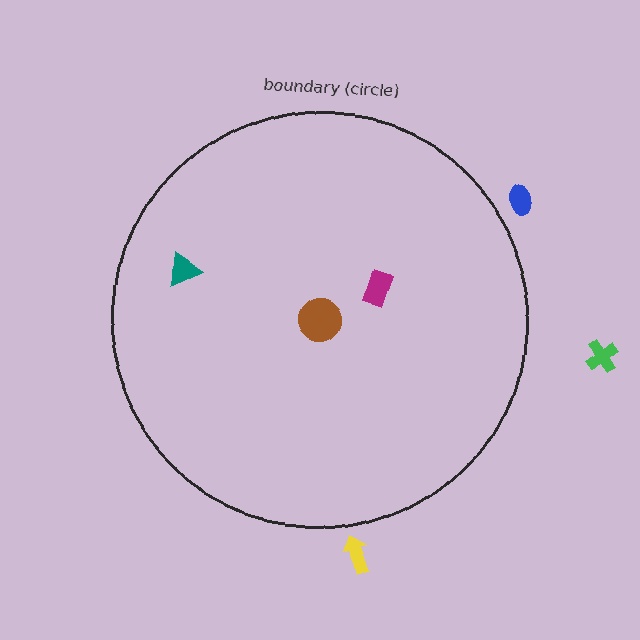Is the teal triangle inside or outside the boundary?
Inside.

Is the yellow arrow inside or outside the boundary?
Outside.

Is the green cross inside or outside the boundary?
Outside.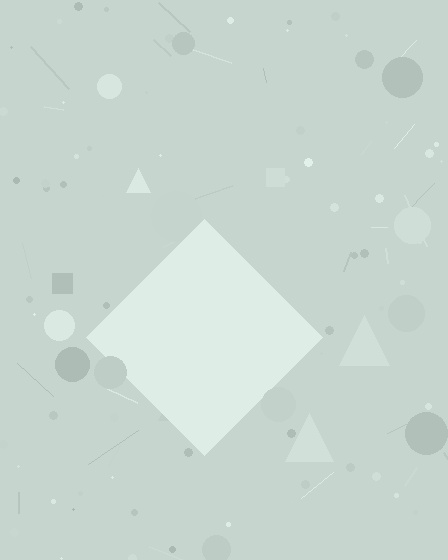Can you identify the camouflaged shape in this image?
The camouflaged shape is a diamond.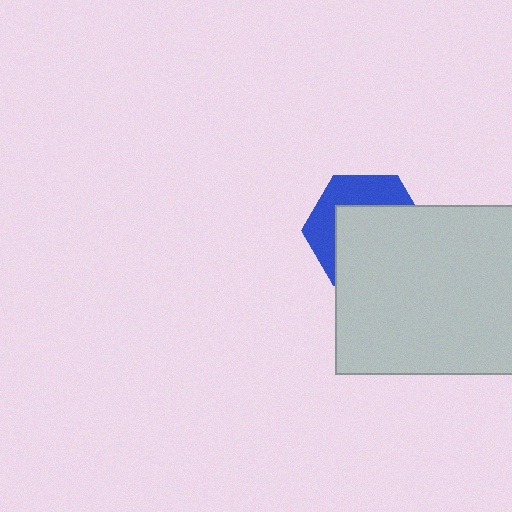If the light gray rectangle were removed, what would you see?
You would see the complete blue hexagon.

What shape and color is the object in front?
The object in front is a light gray rectangle.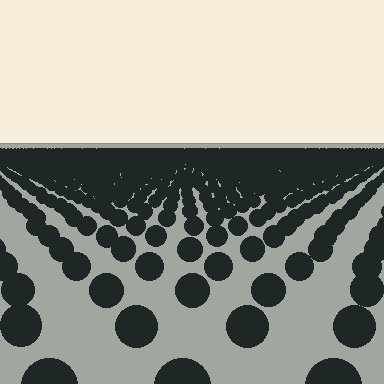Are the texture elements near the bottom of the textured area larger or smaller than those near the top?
Larger. Near the bottom, elements are closer to the viewer and appear at a bigger on-screen size.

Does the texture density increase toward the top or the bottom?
Density increases toward the top.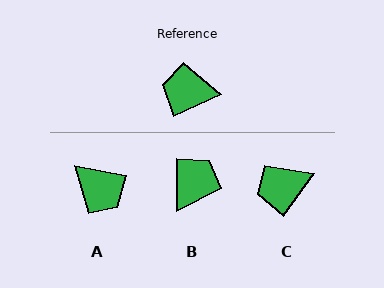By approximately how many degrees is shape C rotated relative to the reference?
Approximately 30 degrees counter-clockwise.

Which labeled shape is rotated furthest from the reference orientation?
A, about 144 degrees away.